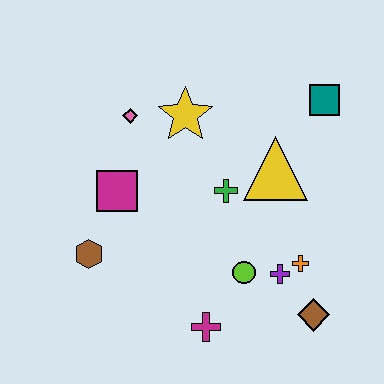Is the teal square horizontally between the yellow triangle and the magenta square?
No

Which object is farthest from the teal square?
The brown hexagon is farthest from the teal square.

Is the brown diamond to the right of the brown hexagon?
Yes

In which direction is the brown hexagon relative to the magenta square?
The brown hexagon is below the magenta square.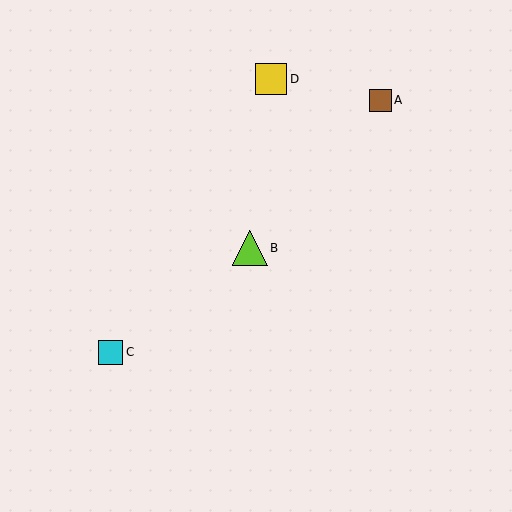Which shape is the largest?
The lime triangle (labeled B) is the largest.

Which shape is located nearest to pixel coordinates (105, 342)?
The cyan square (labeled C) at (111, 352) is nearest to that location.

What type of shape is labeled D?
Shape D is a yellow square.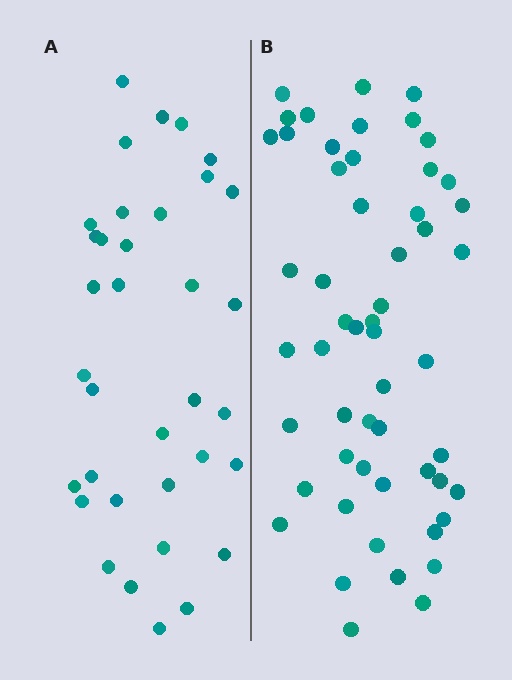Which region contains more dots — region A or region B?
Region B (the right region) has more dots.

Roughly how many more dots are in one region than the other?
Region B has approximately 20 more dots than region A.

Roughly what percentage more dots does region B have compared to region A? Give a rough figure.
About 55% more.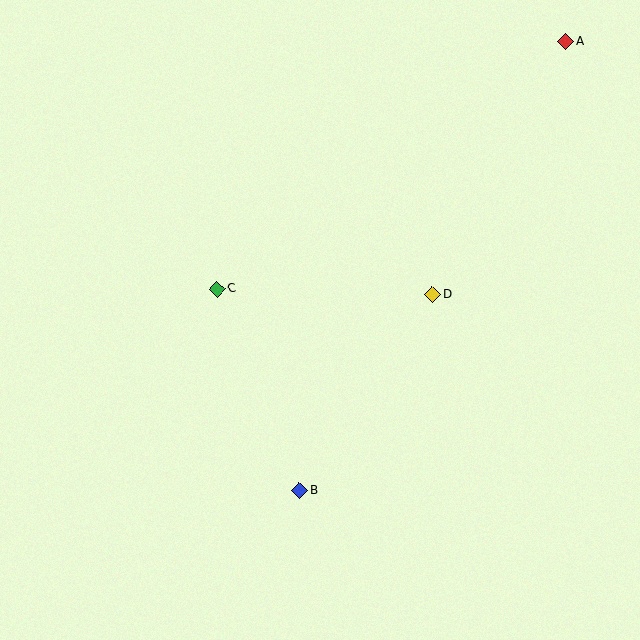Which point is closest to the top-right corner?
Point A is closest to the top-right corner.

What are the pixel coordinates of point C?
Point C is at (217, 289).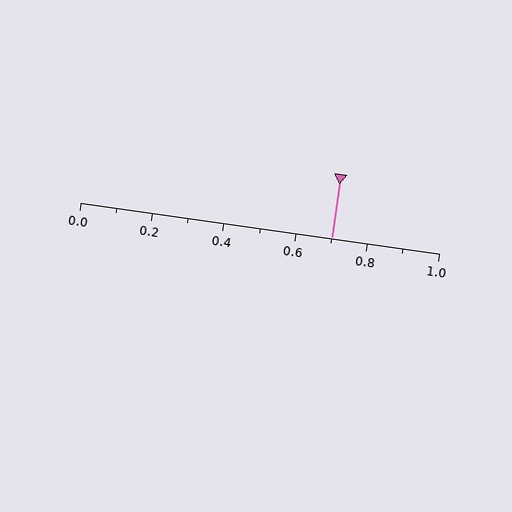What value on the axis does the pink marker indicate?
The marker indicates approximately 0.7.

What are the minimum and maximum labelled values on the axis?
The axis runs from 0.0 to 1.0.